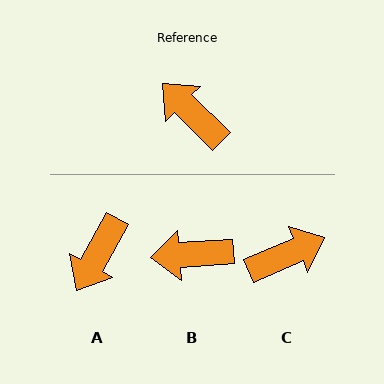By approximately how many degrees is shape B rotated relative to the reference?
Approximately 49 degrees counter-clockwise.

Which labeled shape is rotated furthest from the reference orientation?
C, about 112 degrees away.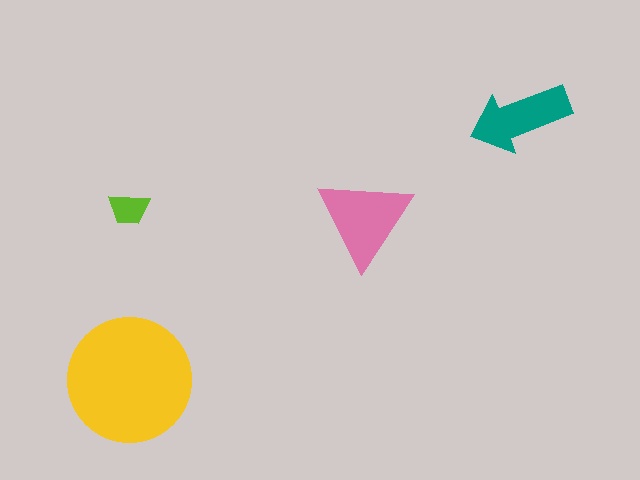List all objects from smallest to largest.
The lime trapezoid, the teal arrow, the pink triangle, the yellow circle.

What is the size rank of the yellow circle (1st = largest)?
1st.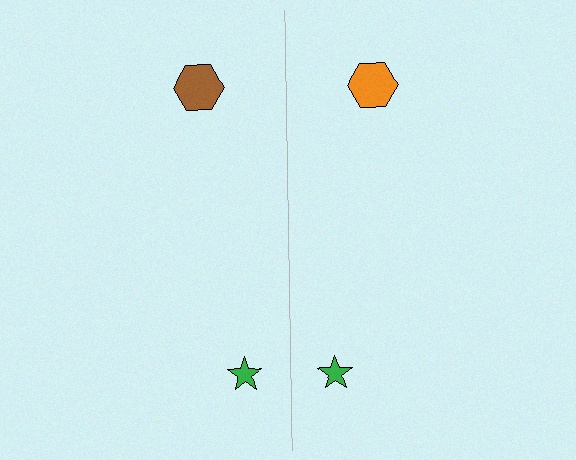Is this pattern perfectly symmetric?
No, the pattern is not perfectly symmetric. The orange hexagon on the right side breaks the symmetry — its mirror counterpart is brown.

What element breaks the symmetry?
The orange hexagon on the right side breaks the symmetry — its mirror counterpart is brown.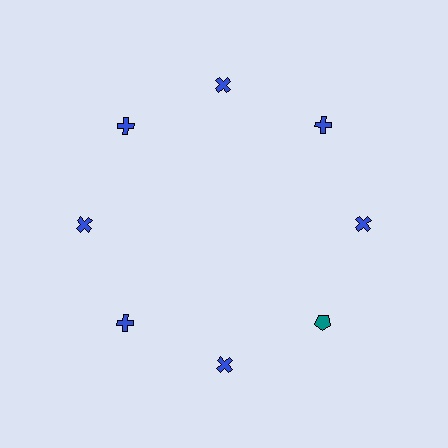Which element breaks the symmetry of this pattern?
The teal pentagon at roughly the 4 o'clock position breaks the symmetry. All other shapes are blue crosses.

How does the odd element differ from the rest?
It differs in both color (teal instead of blue) and shape (pentagon instead of cross).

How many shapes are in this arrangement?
There are 8 shapes arranged in a ring pattern.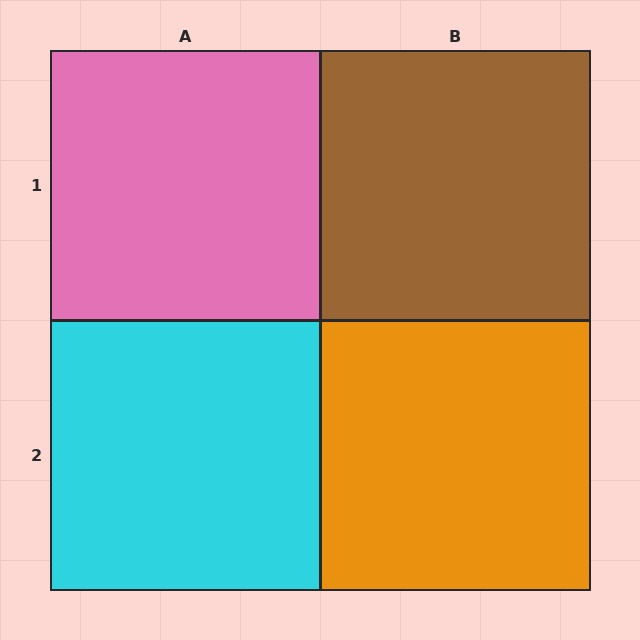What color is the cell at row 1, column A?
Pink.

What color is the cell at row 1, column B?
Brown.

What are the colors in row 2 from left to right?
Cyan, orange.